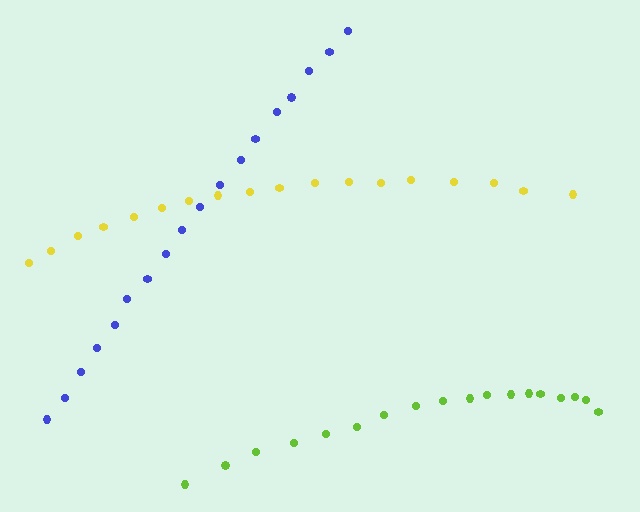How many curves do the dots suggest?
There are 3 distinct paths.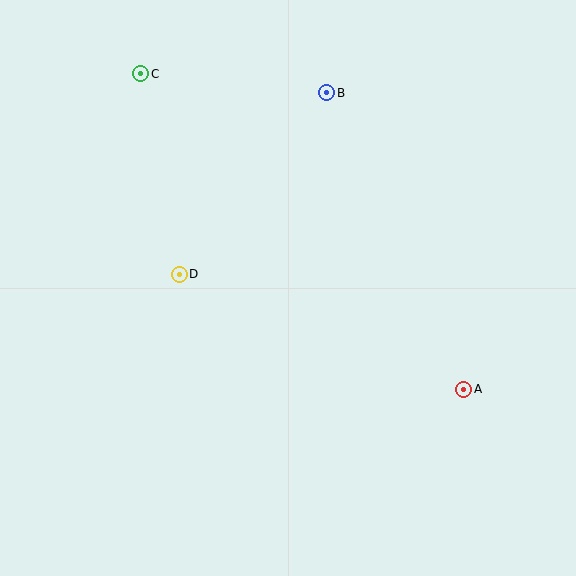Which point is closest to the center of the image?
Point D at (179, 274) is closest to the center.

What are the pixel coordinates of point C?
Point C is at (141, 74).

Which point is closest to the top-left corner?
Point C is closest to the top-left corner.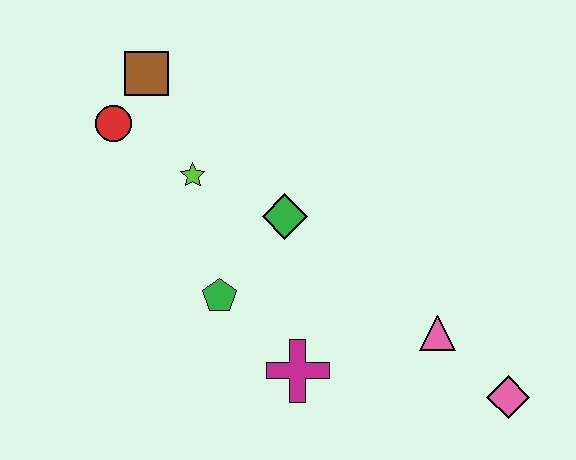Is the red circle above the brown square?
No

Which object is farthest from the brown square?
The pink diamond is farthest from the brown square.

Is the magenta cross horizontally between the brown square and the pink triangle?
Yes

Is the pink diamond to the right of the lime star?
Yes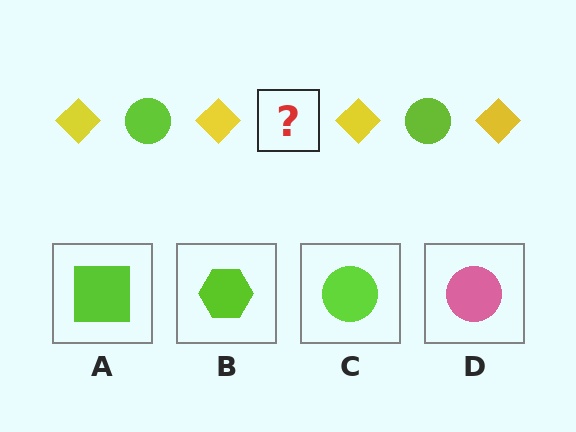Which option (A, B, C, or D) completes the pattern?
C.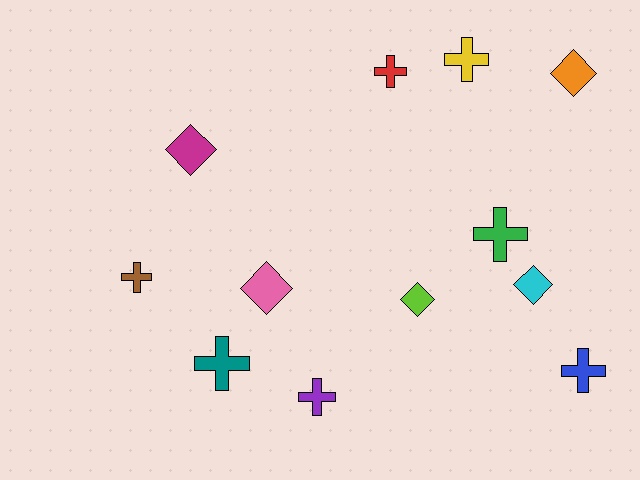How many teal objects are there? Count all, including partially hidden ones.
There is 1 teal object.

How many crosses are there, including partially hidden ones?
There are 7 crosses.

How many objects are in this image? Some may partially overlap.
There are 12 objects.